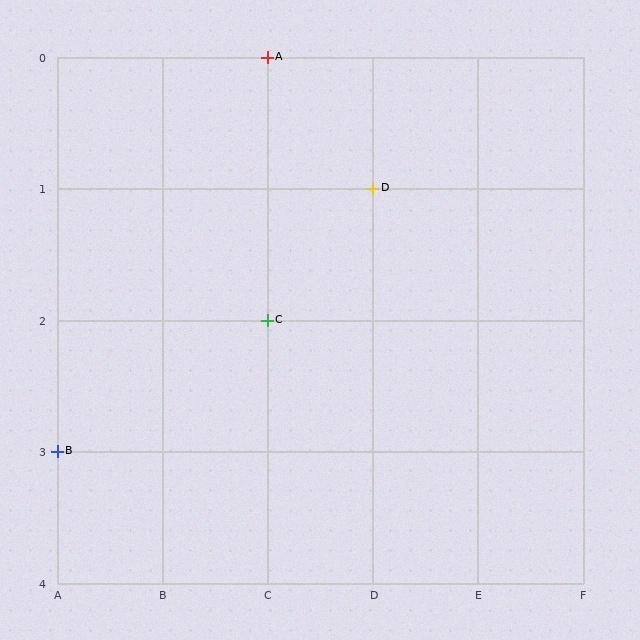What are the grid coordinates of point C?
Point C is at grid coordinates (C, 2).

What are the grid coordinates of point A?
Point A is at grid coordinates (C, 0).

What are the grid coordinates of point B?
Point B is at grid coordinates (A, 3).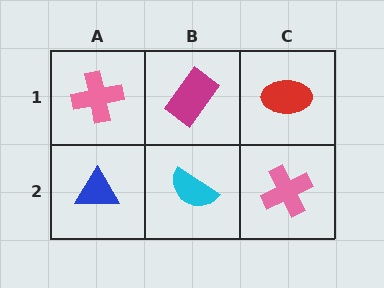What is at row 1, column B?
A magenta rectangle.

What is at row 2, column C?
A pink cross.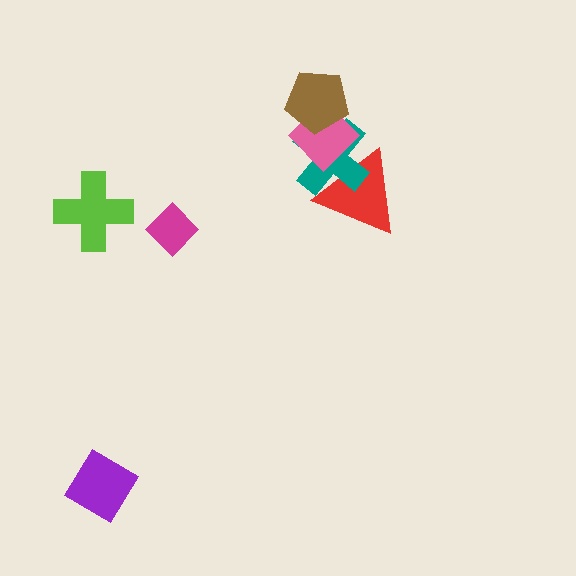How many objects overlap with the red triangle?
2 objects overlap with the red triangle.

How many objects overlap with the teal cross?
3 objects overlap with the teal cross.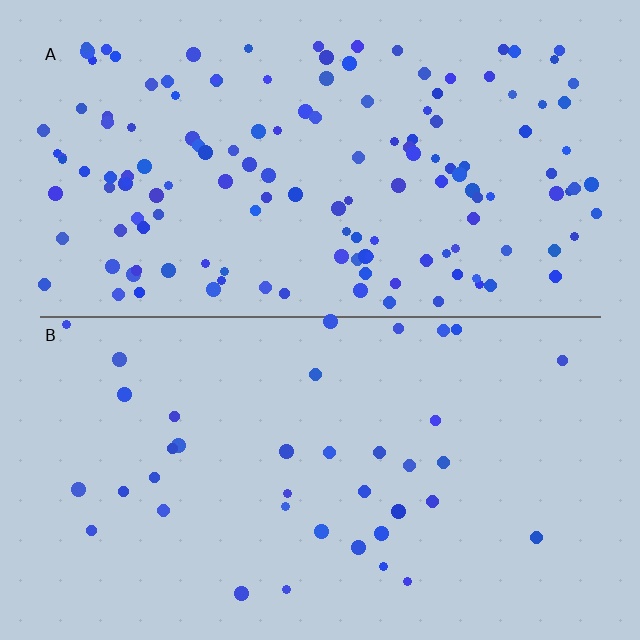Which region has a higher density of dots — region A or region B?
A (the top).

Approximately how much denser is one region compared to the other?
Approximately 3.7× — region A over region B.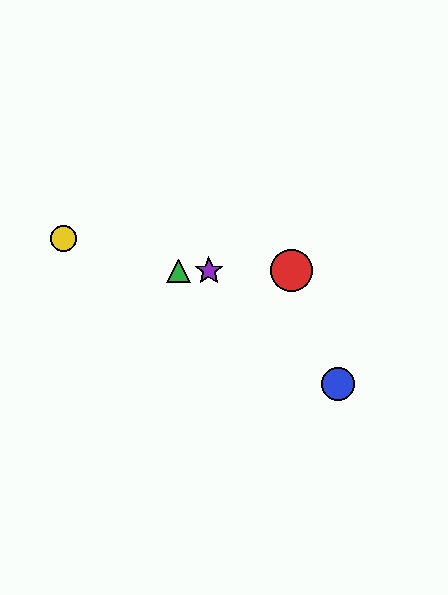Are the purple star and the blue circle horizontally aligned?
No, the purple star is at y≈271 and the blue circle is at y≈384.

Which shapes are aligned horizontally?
The red circle, the green triangle, the purple star are aligned horizontally.